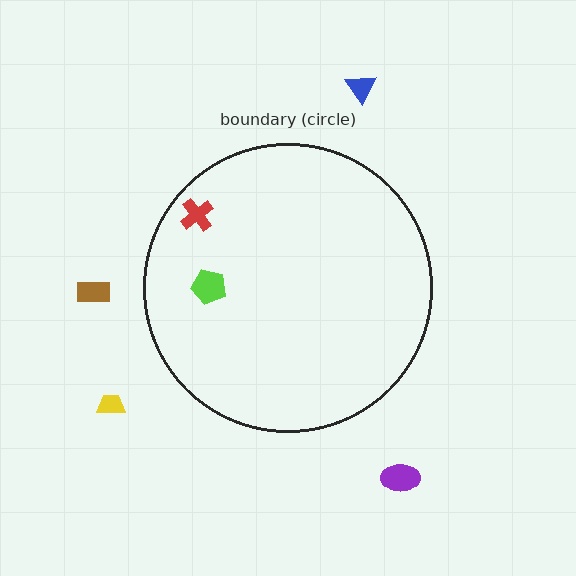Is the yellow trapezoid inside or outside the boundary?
Outside.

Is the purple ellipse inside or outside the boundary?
Outside.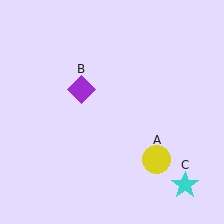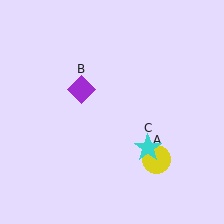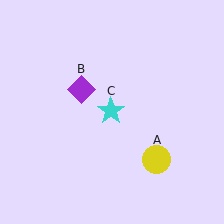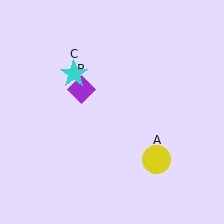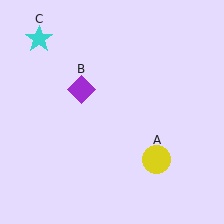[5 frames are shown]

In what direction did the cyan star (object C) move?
The cyan star (object C) moved up and to the left.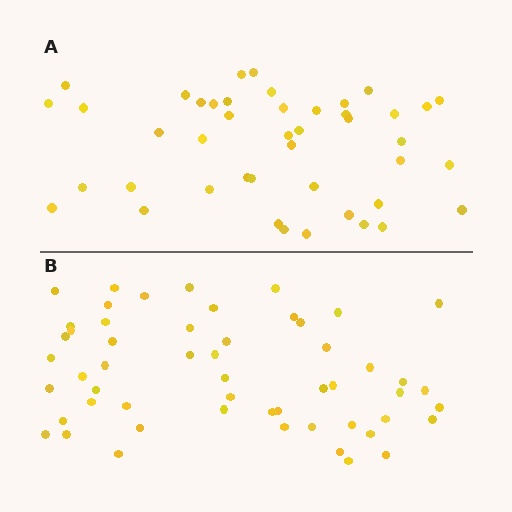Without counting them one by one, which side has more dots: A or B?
Region B (the bottom region) has more dots.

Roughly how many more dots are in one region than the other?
Region B has roughly 10 or so more dots than region A.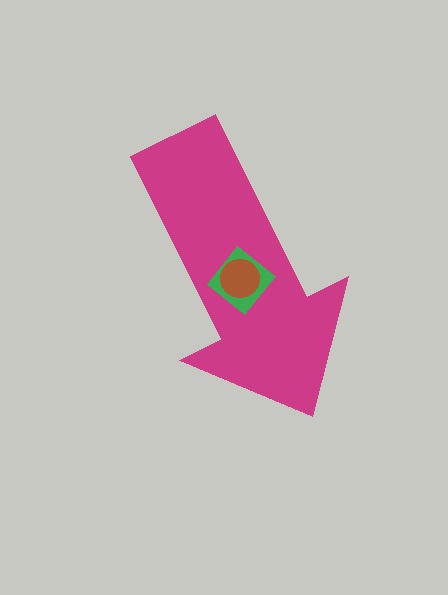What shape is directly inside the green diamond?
The brown circle.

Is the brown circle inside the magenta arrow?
Yes.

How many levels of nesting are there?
3.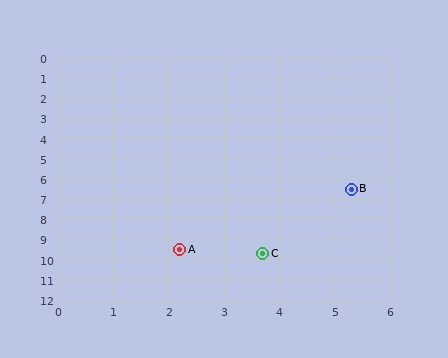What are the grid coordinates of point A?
Point A is at approximately (2.2, 9.5).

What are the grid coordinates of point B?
Point B is at approximately (5.3, 6.5).